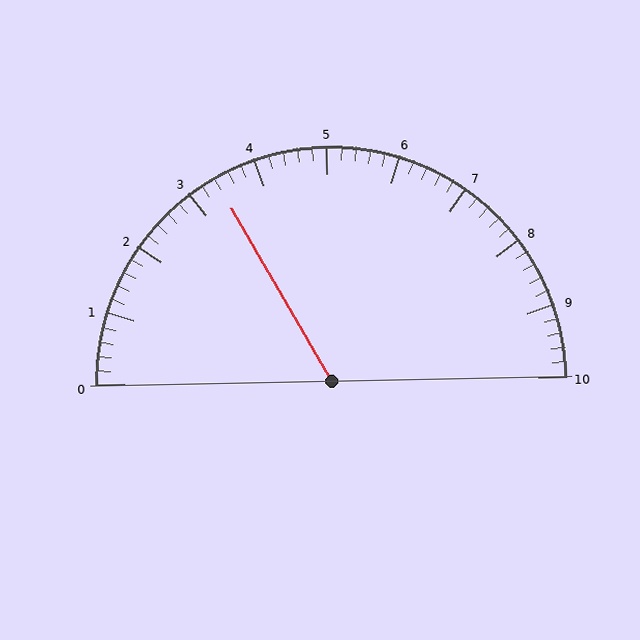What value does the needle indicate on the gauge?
The needle indicates approximately 3.4.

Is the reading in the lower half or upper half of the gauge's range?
The reading is in the lower half of the range (0 to 10).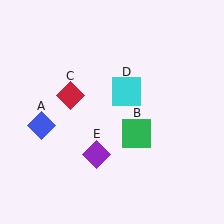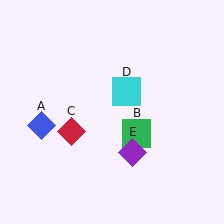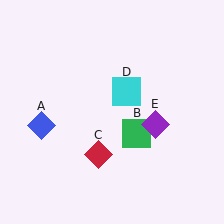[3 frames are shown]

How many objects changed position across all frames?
2 objects changed position: red diamond (object C), purple diamond (object E).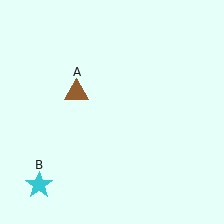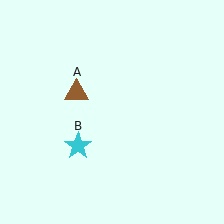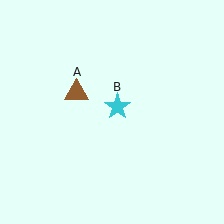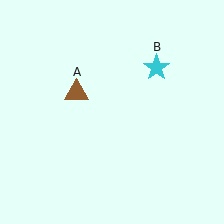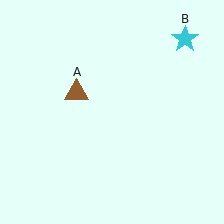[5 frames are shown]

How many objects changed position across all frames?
1 object changed position: cyan star (object B).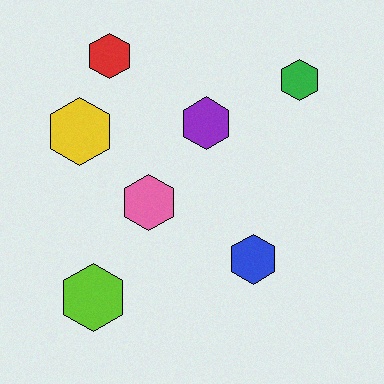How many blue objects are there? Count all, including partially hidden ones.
There is 1 blue object.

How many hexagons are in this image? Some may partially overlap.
There are 7 hexagons.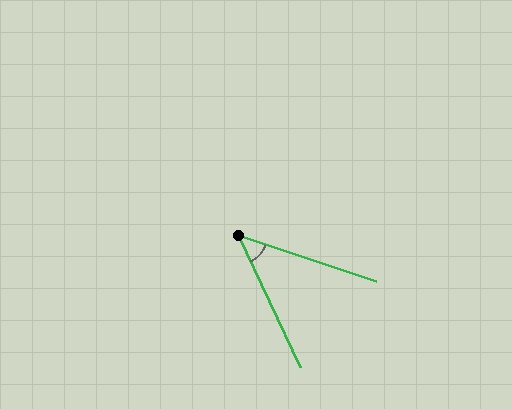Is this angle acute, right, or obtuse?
It is acute.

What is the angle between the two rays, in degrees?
Approximately 47 degrees.